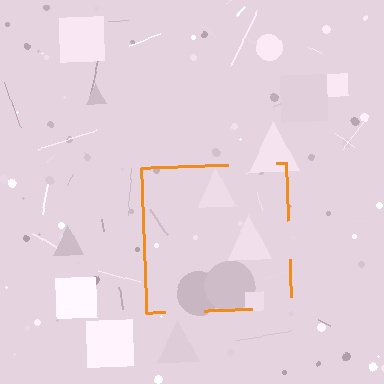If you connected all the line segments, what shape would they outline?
They would outline a square.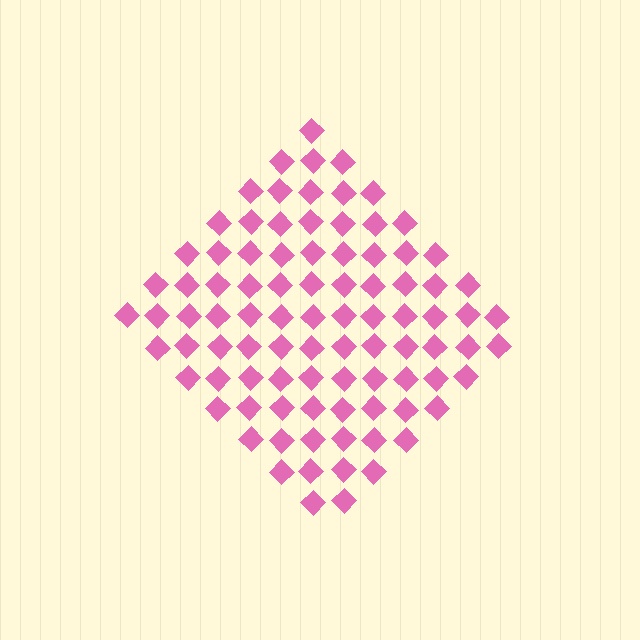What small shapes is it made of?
It is made of small diamonds.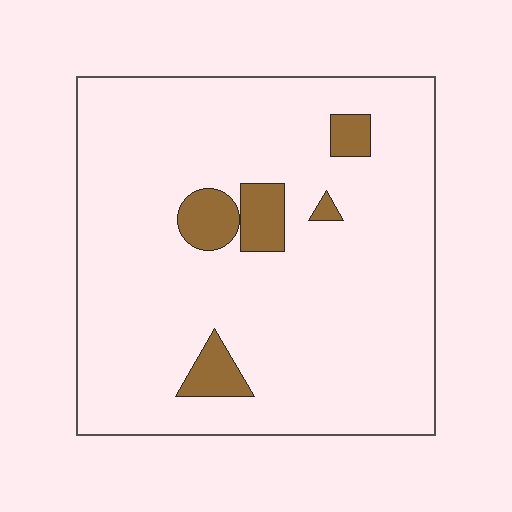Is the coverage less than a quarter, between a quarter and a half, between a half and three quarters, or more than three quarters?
Less than a quarter.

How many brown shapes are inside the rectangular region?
5.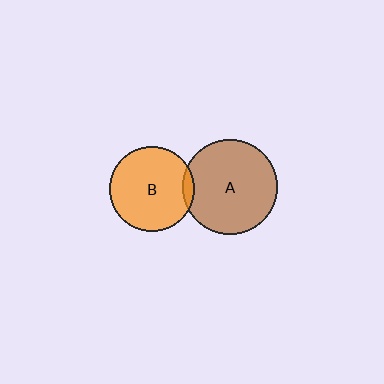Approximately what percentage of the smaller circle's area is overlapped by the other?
Approximately 5%.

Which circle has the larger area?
Circle A (brown).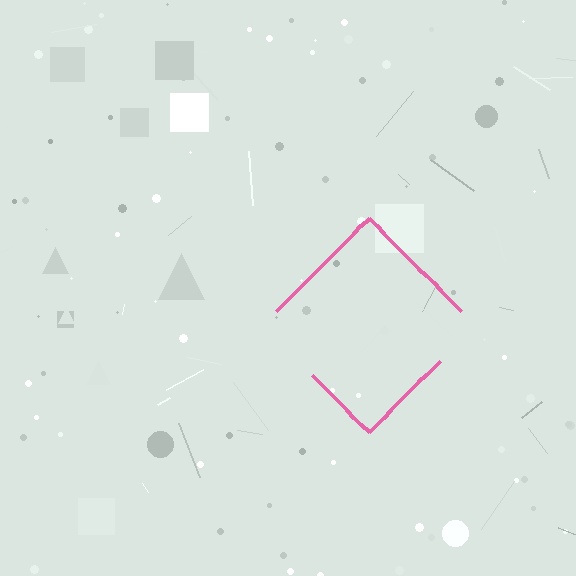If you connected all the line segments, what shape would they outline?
They would outline a diamond.